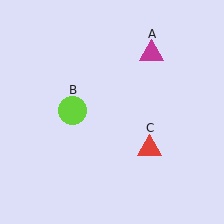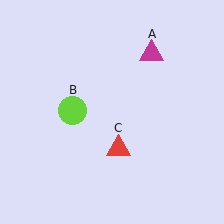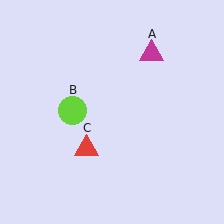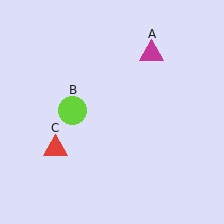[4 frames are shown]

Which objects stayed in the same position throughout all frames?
Magenta triangle (object A) and lime circle (object B) remained stationary.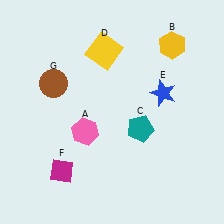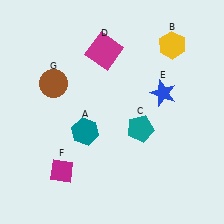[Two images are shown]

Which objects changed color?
A changed from pink to teal. D changed from yellow to magenta.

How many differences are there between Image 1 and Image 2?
There are 2 differences between the two images.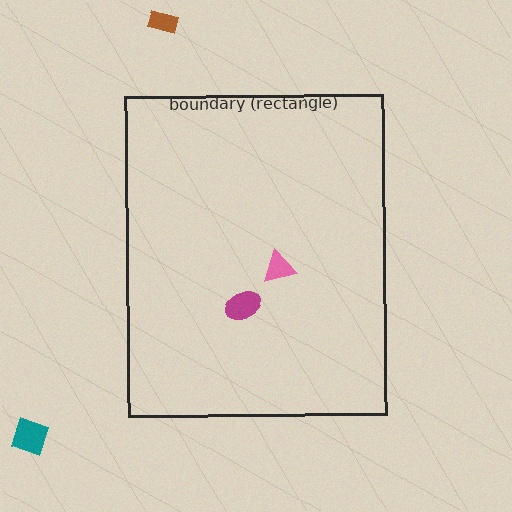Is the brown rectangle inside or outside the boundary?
Outside.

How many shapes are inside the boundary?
2 inside, 2 outside.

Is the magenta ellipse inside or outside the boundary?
Inside.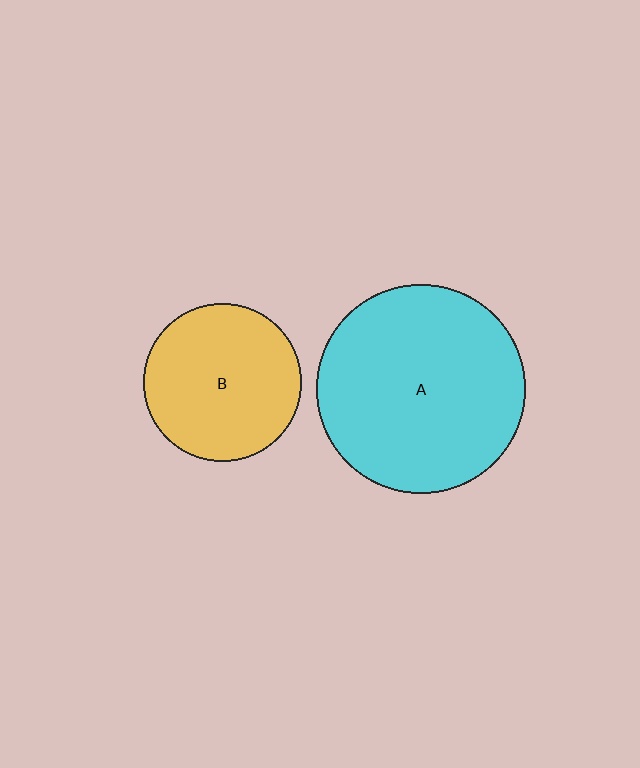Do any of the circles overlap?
No, none of the circles overlap.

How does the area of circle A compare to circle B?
Approximately 1.7 times.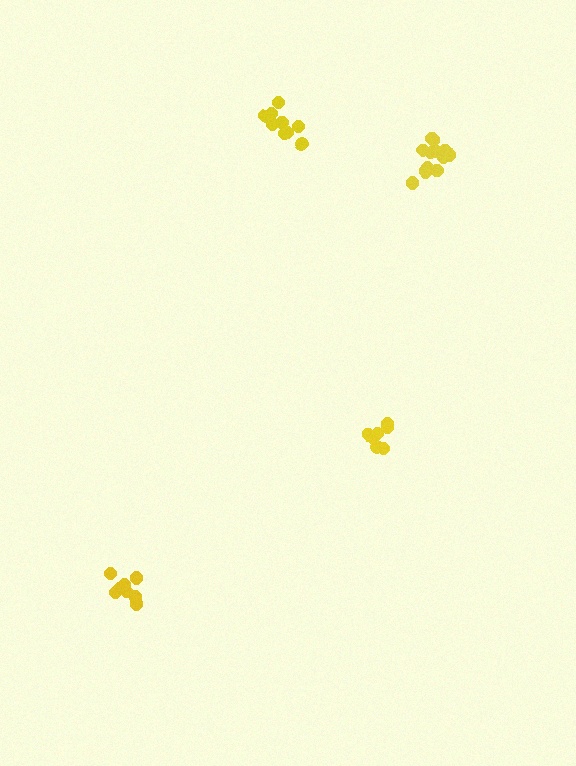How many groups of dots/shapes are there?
There are 4 groups.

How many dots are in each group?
Group 1: 8 dots, Group 2: 9 dots, Group 3: 7 dots, Group 4: 13 dots (37 total).